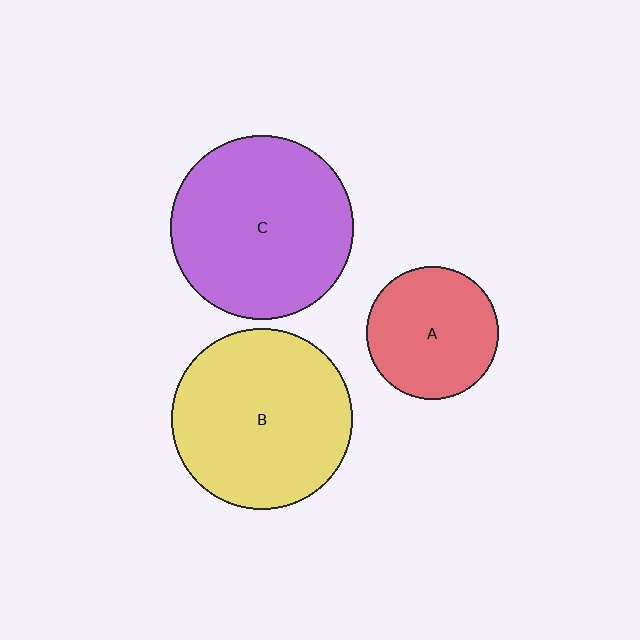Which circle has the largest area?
Circle C (purple).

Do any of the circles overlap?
No, none of the circles overlap.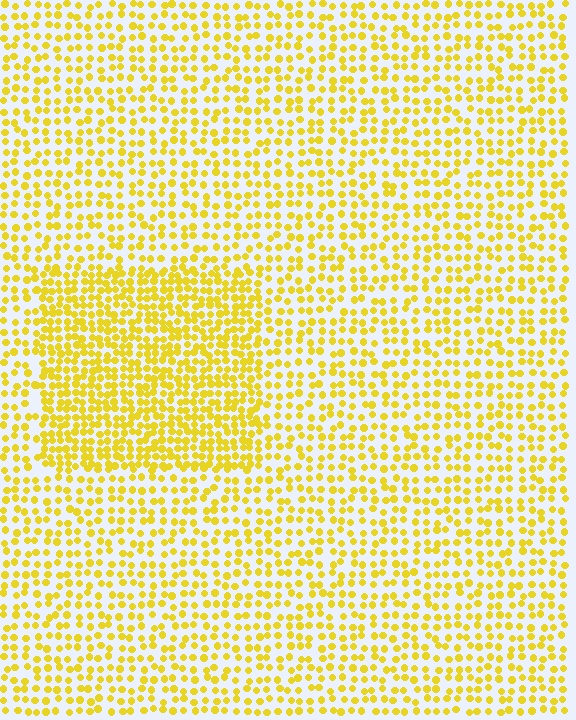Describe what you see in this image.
The image contains small yellow elements arranged at two different densities. A rectangle-shaped region is visible where the elements are more densely packed than the surrounding area.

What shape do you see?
I see a rectangle.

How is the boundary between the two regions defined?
The boundary is defined by a change in element density (approximately 1.8x ratio). All elements are the same color, size, and shape.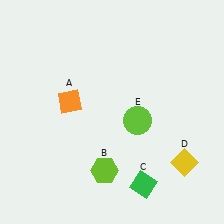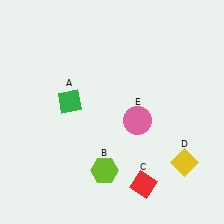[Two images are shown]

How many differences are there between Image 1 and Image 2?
There are 3 differences between the two images.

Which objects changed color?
A changed from orange to green. C changed from green to red. E changed from lime to pink.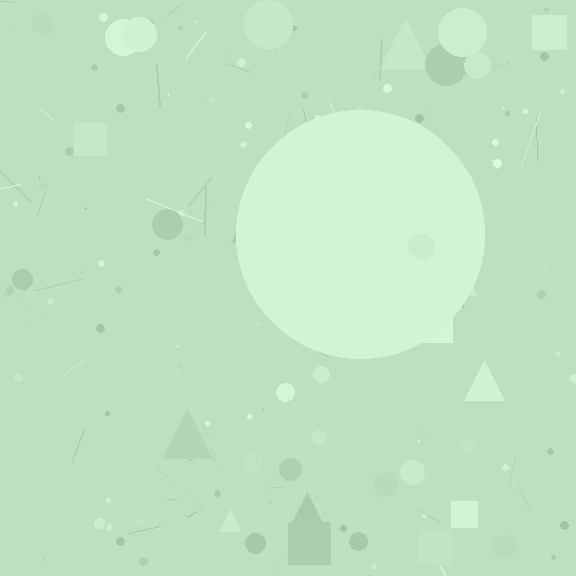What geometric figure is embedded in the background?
A circle is embedded in the background.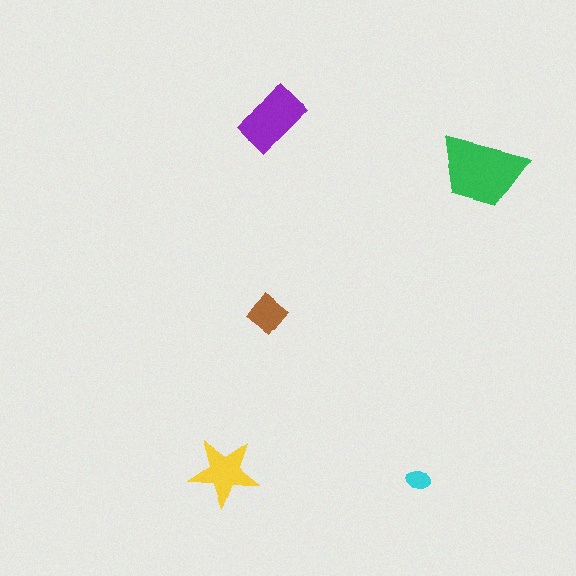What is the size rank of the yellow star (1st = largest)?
3rd.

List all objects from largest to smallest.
The green trapezoid, the purple rectangle, the yellow star, the brown diamond, the cyan ellipse.